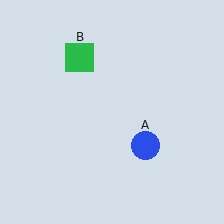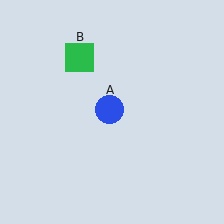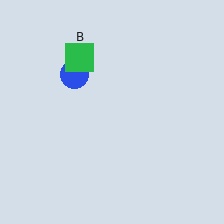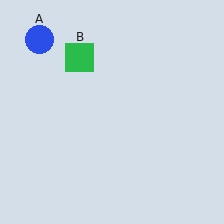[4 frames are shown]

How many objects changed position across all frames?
1 object changed position: blue circle (object A).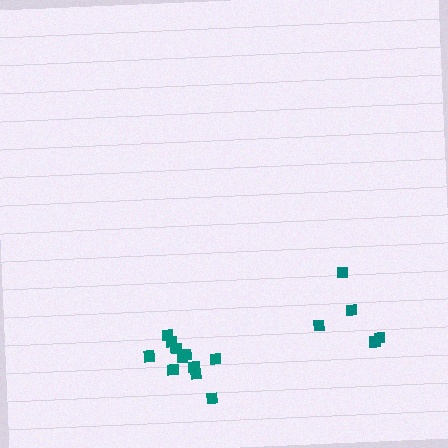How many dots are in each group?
Group 1: 11 dots, Group 2: 5 dots (16 total).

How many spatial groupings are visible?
There are 2 spatial groupings.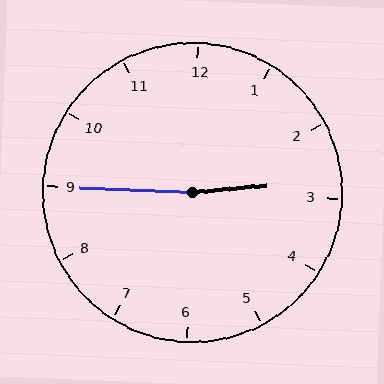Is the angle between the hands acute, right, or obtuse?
It is obtuse.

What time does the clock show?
2:45.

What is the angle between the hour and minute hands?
Approximately 172 degrees.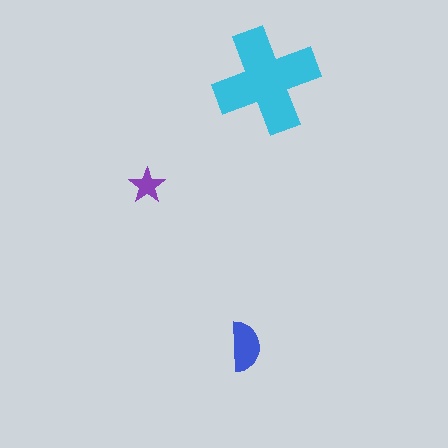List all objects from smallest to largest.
The purple star, the blue semicircle, the cyan cross.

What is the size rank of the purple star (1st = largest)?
3rd.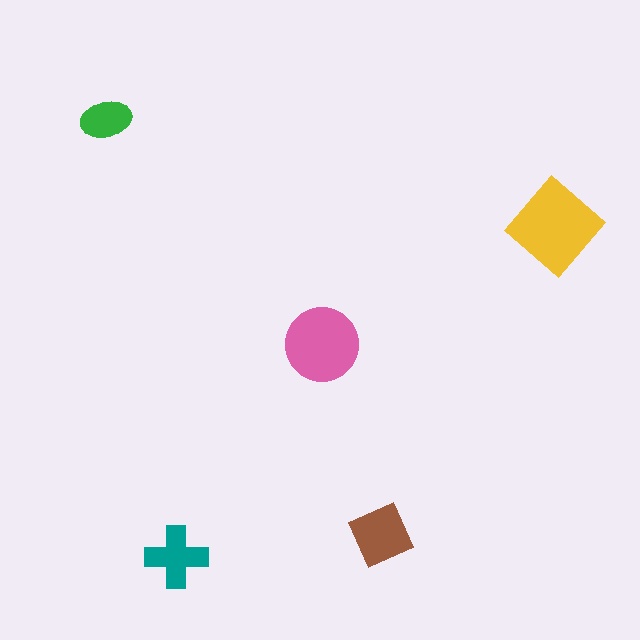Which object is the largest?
The yellow diamond.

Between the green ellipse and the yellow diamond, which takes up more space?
The yellow diamond.